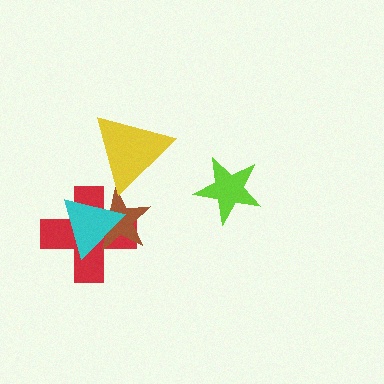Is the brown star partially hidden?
Yes, it is partially covered by another shape.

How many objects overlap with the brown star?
3 objects overlap with the brown star.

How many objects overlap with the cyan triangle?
2 objects overlap with the cyan triangle.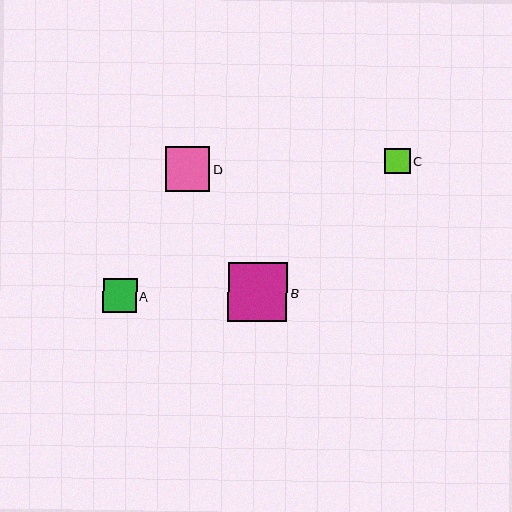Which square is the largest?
Square B is the largest with a size of approximately 59 pixels.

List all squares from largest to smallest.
From largest to smallest: B, D, A, C.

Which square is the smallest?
Square C is the smallest with a size of approximately 25 pixels.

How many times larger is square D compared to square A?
Square D is approximately 1.3 times the size of square A.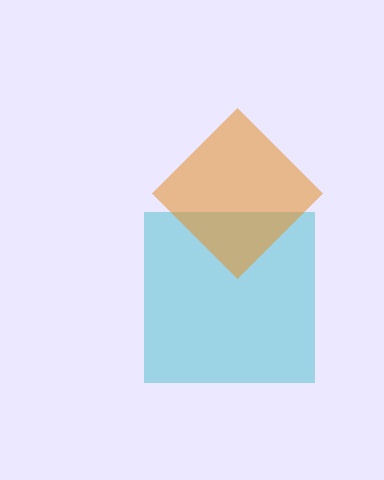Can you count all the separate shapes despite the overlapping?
Yes, there are 2 separate shapes.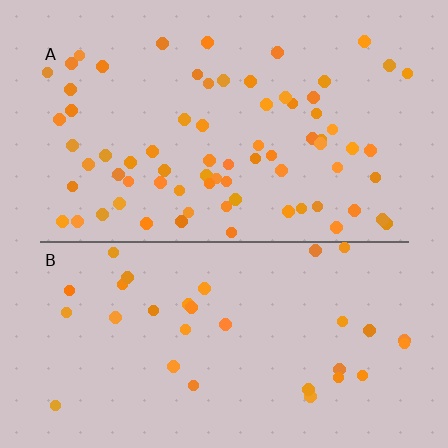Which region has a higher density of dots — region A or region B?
A (the top).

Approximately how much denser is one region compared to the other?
Approximately 2.2× — region A over region B.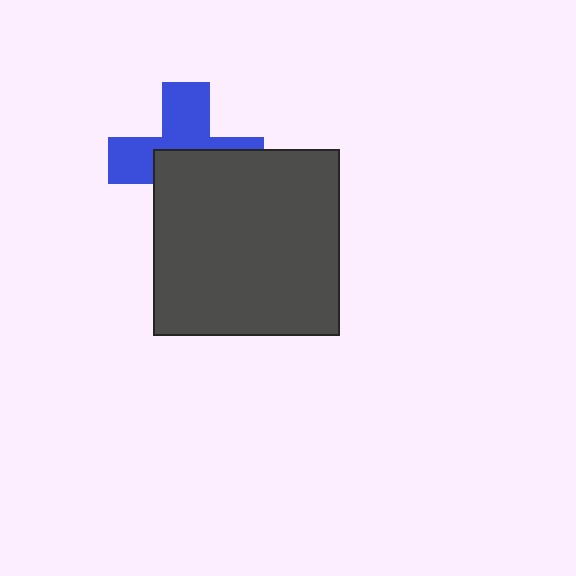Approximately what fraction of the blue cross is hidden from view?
Roughly 51% of the blue cross is hidden behind the dark gray square.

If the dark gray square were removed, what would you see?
You would see the complete blue cross.